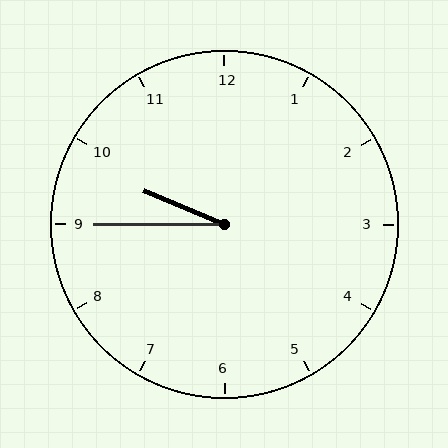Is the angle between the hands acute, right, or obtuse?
It is acute.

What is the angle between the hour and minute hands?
Approximately 22 degrees.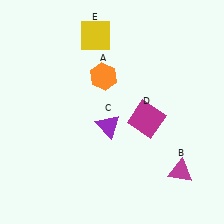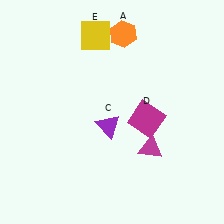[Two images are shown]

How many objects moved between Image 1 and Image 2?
2 objects moved between the two images.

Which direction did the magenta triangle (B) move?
The magenta triangle (B) moved left.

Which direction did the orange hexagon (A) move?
The orange hexagon (A) moved up.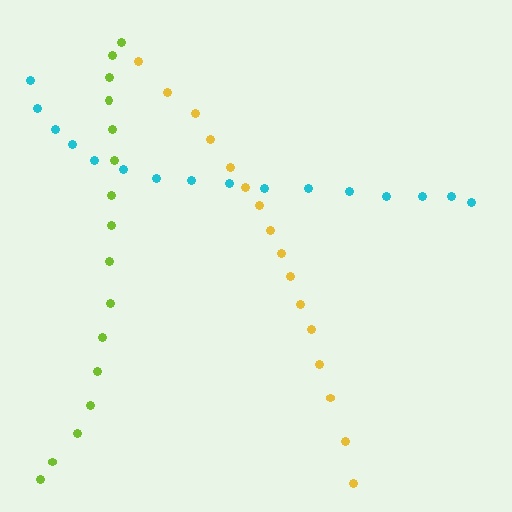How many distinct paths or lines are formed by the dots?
There are 3 distinct paths.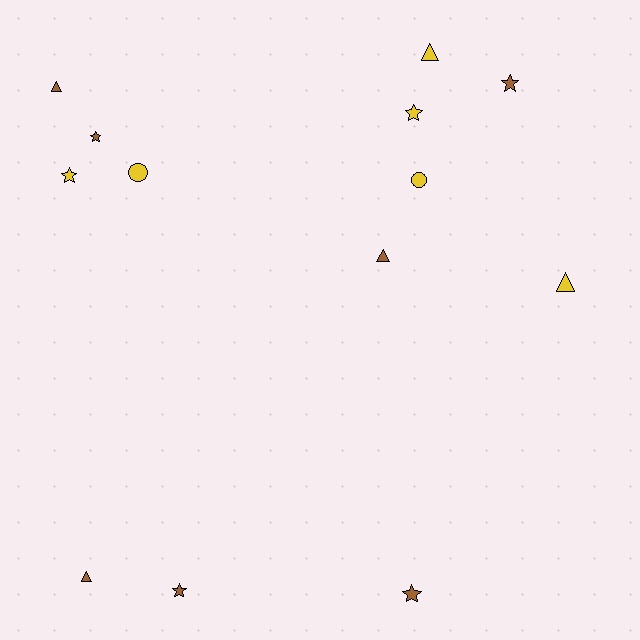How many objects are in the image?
There are 13 objects.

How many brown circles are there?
There are no brown circles.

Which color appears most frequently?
Brown, with 7 objects.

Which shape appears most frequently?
Star, with 6 objects.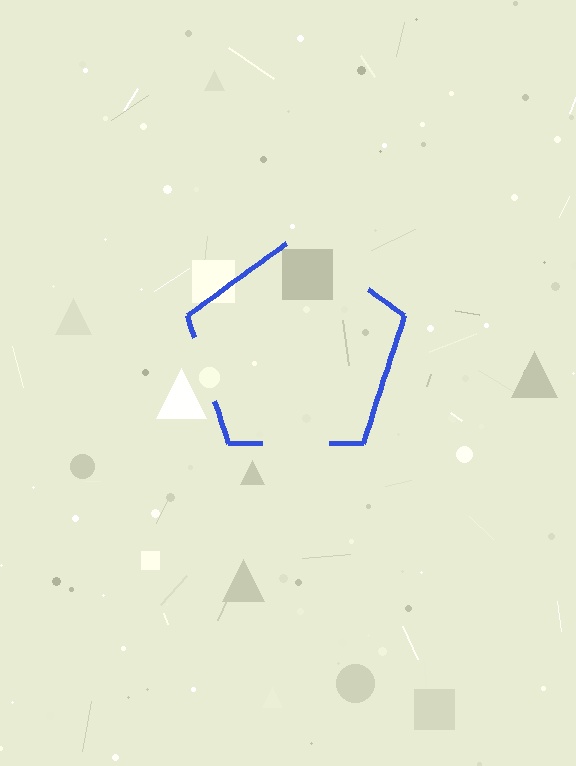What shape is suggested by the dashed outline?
The dashed outline suggests a pentagon.